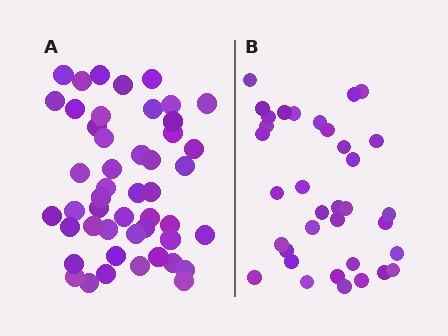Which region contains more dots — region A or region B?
Region A (the left region) has more dots.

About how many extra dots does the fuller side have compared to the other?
Region A has approximately 15 more dots than region B.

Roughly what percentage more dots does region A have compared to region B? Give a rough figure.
About 35% more.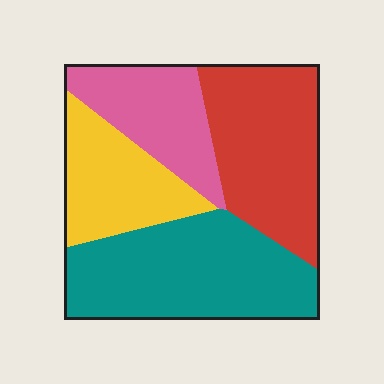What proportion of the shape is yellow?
Yellow covers around 20% of the shape.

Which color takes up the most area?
Teal, at roughly 35%.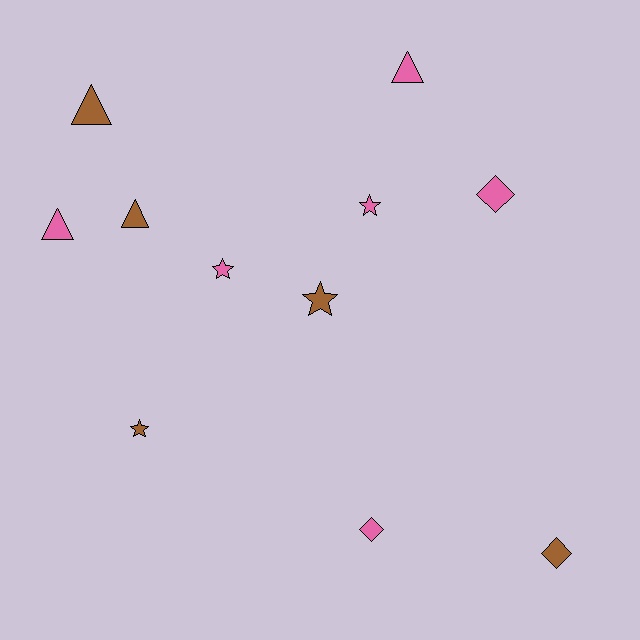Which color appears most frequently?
Pink, with 6 objects.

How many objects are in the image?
There are 11 objects.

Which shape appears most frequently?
Triangle, with 4 objects.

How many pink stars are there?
There are 2 pink stars.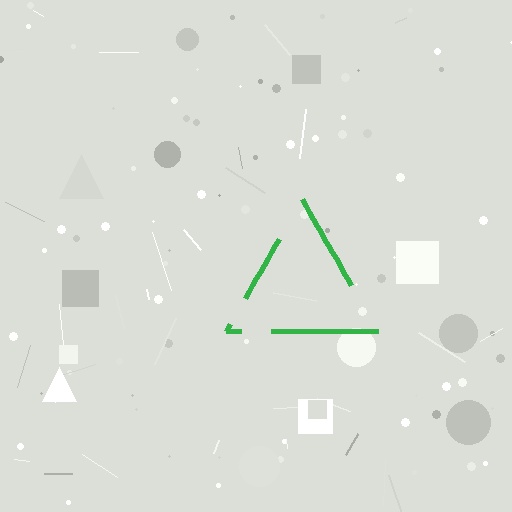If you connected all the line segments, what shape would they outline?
They would outline a triangle.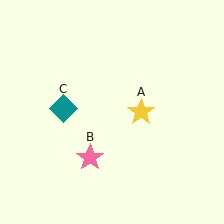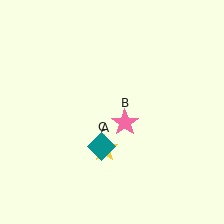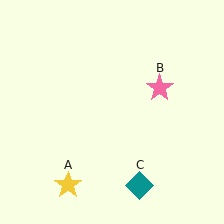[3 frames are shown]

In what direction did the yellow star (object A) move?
The yellow star (object A) moved down and to the left.